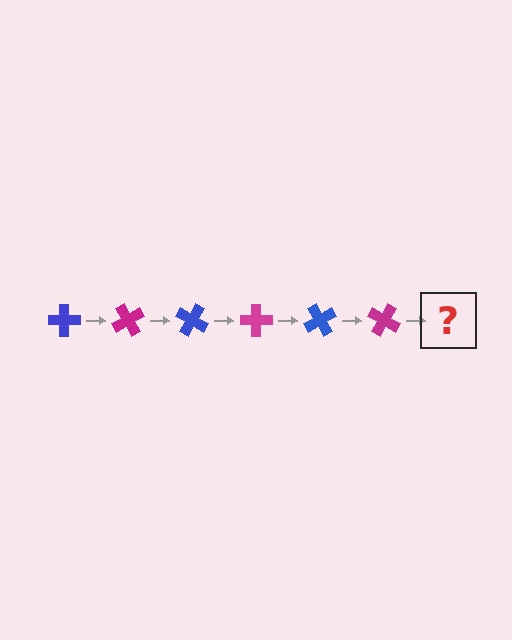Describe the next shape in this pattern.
It should be a blue cross, rotated 360 degrees from the start.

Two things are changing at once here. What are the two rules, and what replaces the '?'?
The two rules are that it rotates 60 degrees each step and the color cycles through blue and magenta. The '?' should be a blue cross, rotated 360 degrees from the start.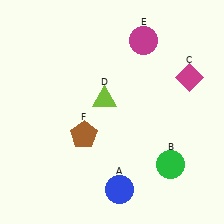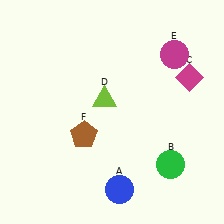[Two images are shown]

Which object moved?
The magenta circle (E) moved right.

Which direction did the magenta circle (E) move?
The magenta circle (E) moved right.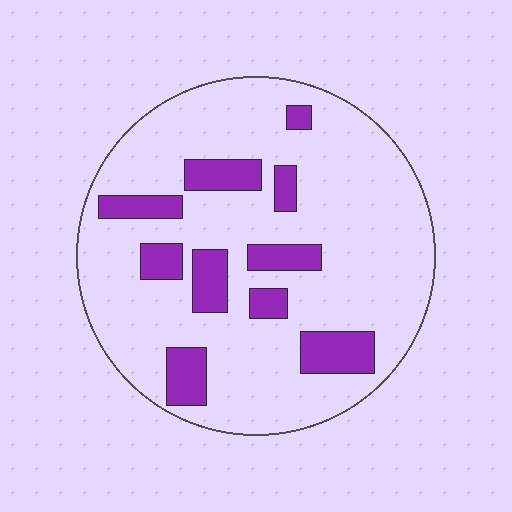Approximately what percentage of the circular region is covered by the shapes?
Approximately 20%.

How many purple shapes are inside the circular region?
10.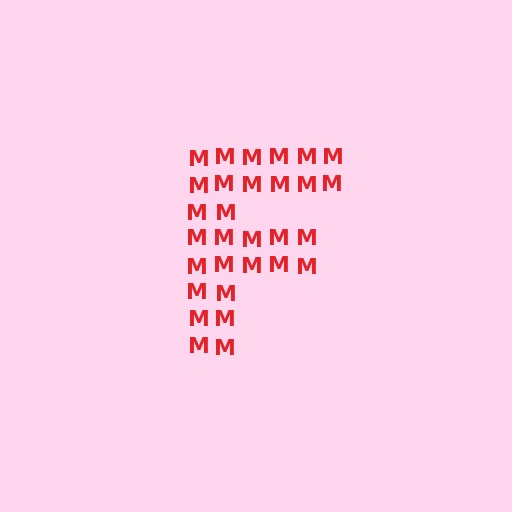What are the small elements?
The small elements are letter M's.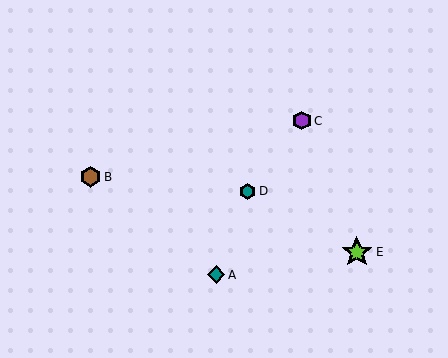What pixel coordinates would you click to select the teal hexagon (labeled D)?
Click at (248, 191) to select the teal hexagon D.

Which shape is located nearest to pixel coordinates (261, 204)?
The teal hexagon (labeled D) at (248, 191) is nearest to that location.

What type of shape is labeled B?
Shape B is a brown hexagon.